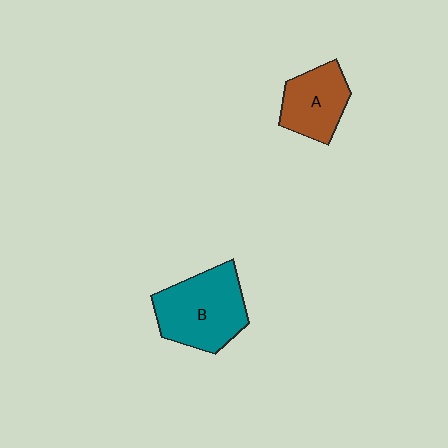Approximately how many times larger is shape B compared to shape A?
Approximately 1.5 times.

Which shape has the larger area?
Shape B (teal).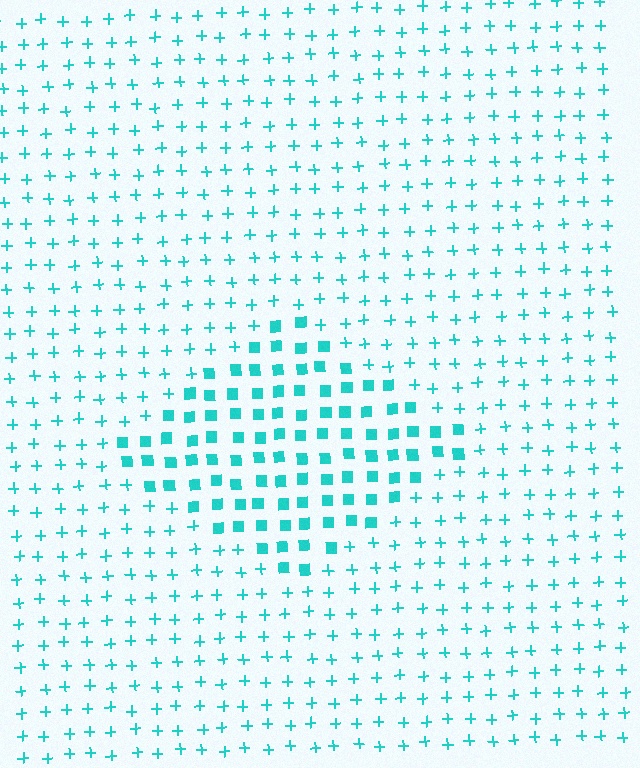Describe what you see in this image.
The image is filled with small cyan elements arranged in a uniform grid. A diamond-shaped region contains squares, while the surrounding area contains plus signs. The boundary is defined purely by the change in element shape.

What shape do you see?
I see a diamond.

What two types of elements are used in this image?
The image uses squares inside the diamond region and plus signs outside it.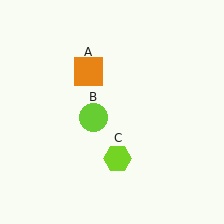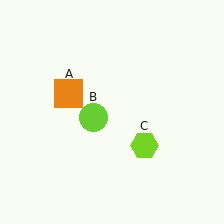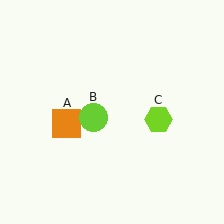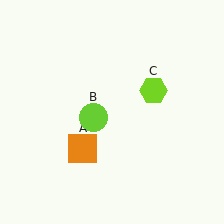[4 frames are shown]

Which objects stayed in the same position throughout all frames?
Lime circle (object B) remained stationary.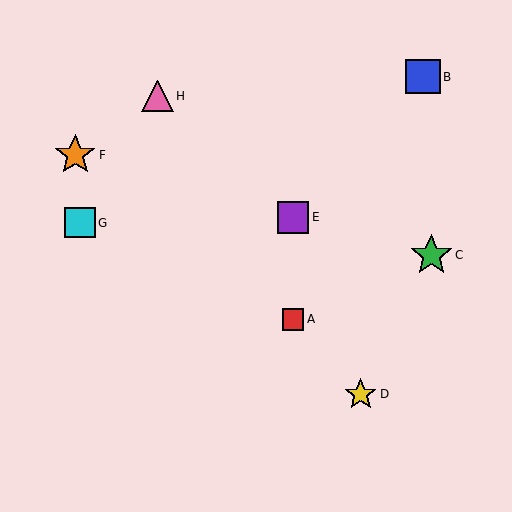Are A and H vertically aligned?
No, A is at x≈293 and H is at x≈157.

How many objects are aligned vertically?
2 objects (A, E) are aligned vertically.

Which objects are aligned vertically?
Objects A, E are aligned vertically.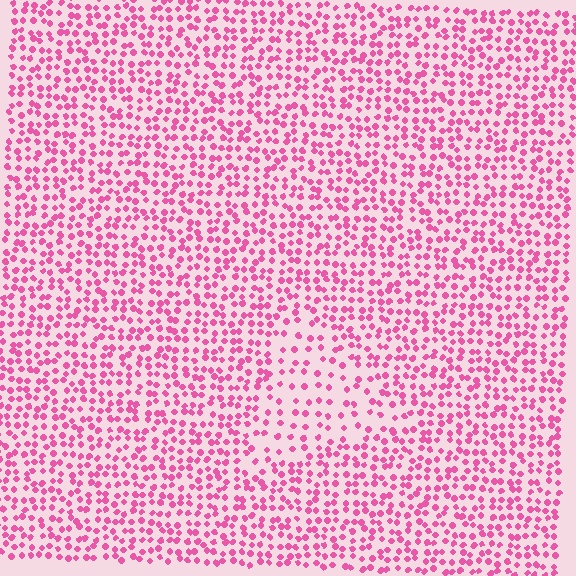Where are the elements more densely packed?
The elements are more densely packed outside the triangle boundary.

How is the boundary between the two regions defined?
The boundary is defined by a change in element density (approximately 1.9x ratio). All elements are the same color, size, and shape.